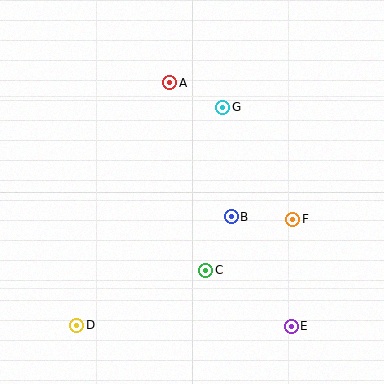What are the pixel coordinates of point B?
Point B is at (231, 217).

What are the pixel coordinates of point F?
Point F is at (293, 219).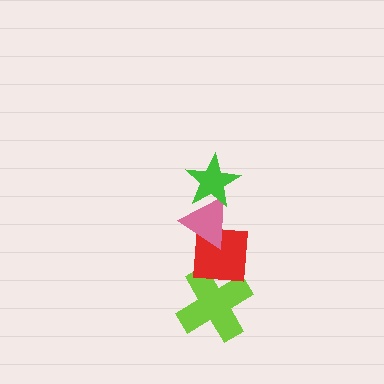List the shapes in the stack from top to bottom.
From top to bottom: the green star, the pink triangle, the red square, the lime cross.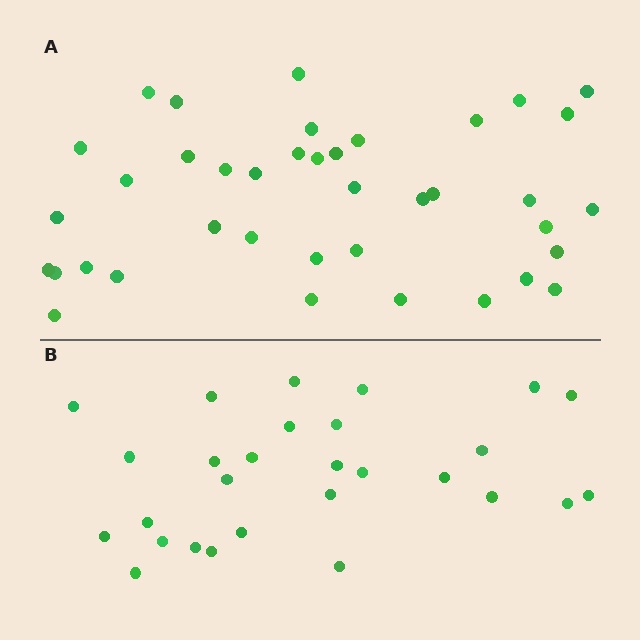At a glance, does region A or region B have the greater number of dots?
Region A (the top region) has more dots.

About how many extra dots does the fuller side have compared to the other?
Region A has roughly 12 or so more dots than region B.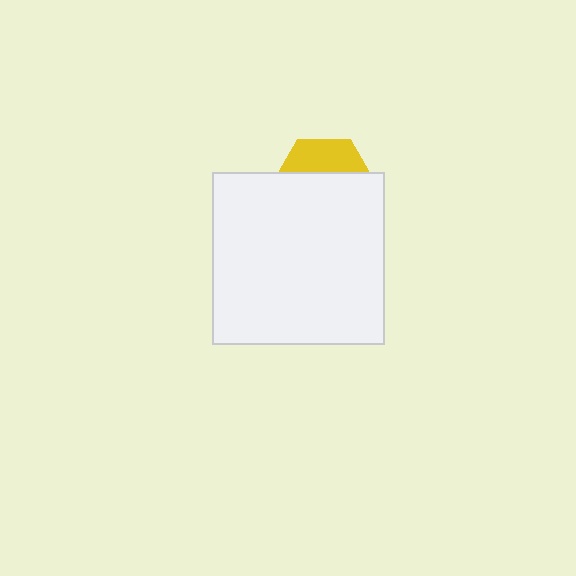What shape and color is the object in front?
The object in front is a white square.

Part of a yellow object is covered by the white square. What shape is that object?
It is a hexagon.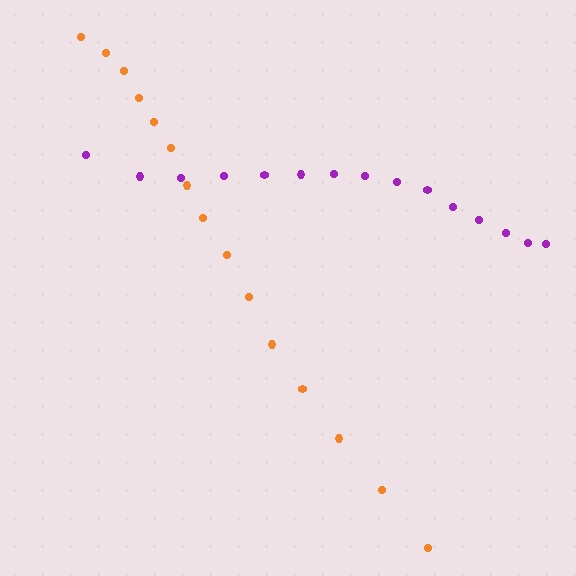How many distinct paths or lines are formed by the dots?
There are 2 distinct paths.